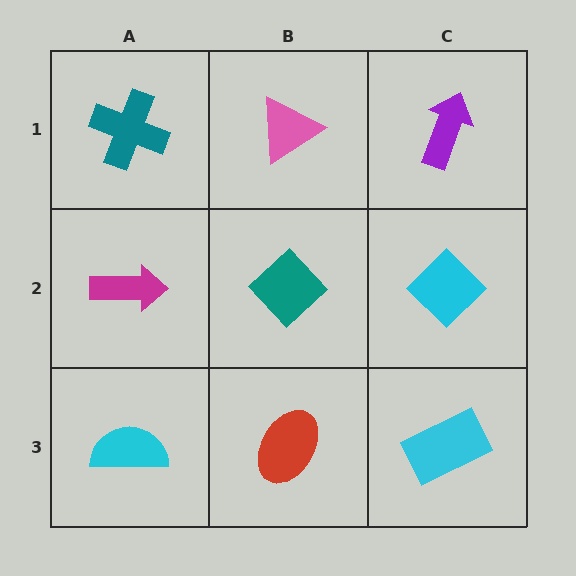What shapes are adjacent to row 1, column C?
A cyan diamond (row 2, column C), a pink triangle (row 1, column B).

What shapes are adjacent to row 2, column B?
A pink triangle (row 1, column B), a red ellipse (row 3, column B), a magenta arrow (row 2, column A), a cyan diamond (row 2, column C).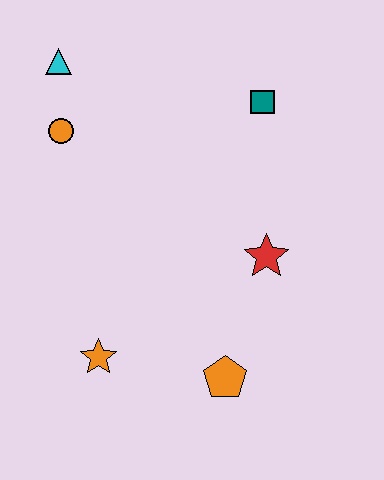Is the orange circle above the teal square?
No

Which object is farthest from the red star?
The cyan triangle is farthest from the red star.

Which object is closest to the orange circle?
The cyan triangle is closest to the orange circle.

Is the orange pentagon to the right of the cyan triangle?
Yes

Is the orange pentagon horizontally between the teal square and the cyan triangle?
Yes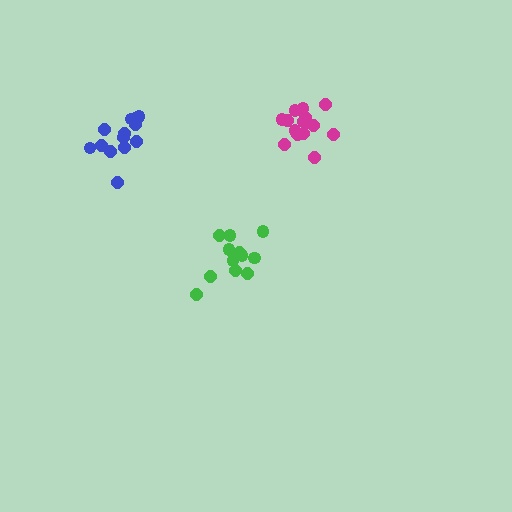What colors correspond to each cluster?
The clusters are colored: magenta, green, blue.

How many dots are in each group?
Group 1: 15 dots, Group 2: 12 dots, Group 3: 13 dots (40 total).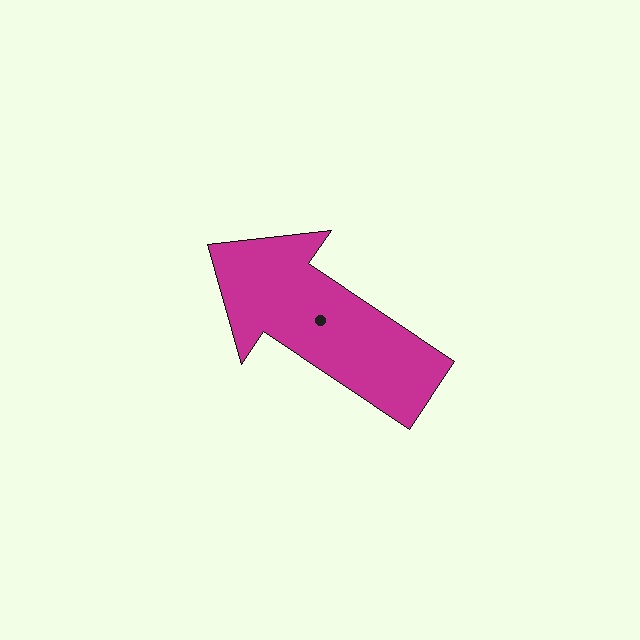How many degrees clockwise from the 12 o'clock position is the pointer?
Approximately 304 degrees.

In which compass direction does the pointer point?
Northwest.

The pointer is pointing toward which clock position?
Roughly 10 o'clock.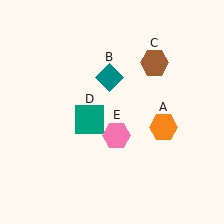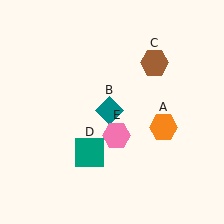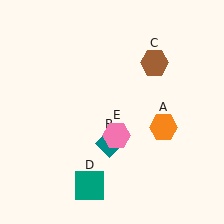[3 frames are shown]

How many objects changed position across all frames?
2 objects changed position: teal diamond (object B), teal square (object D).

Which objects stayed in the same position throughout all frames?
Orange hexagon (object A) and brown hexagon (object C) and pink hexagon (object E) remained stationary.